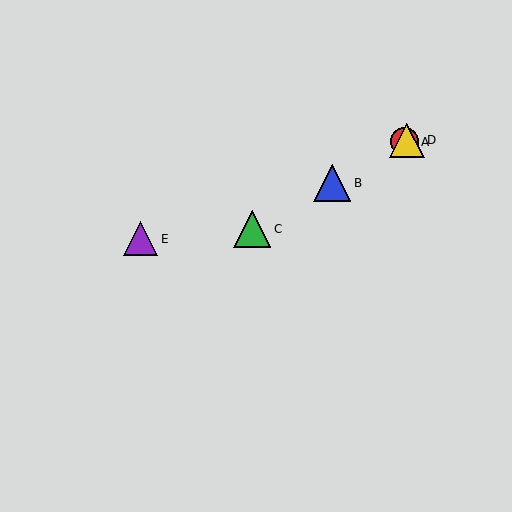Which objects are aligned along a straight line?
Objects A, B, C, D are aligned along a straight line.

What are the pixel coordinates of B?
Object B is at (332, 183).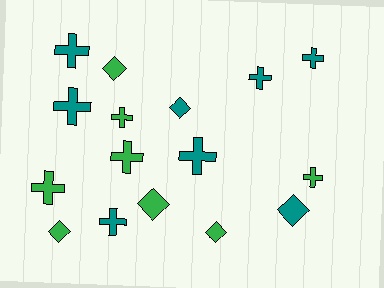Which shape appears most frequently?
Cross, with 10 objects.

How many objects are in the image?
There are 16 objects.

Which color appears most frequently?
Green, with 8 objects.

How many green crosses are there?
There are 4 green crosses.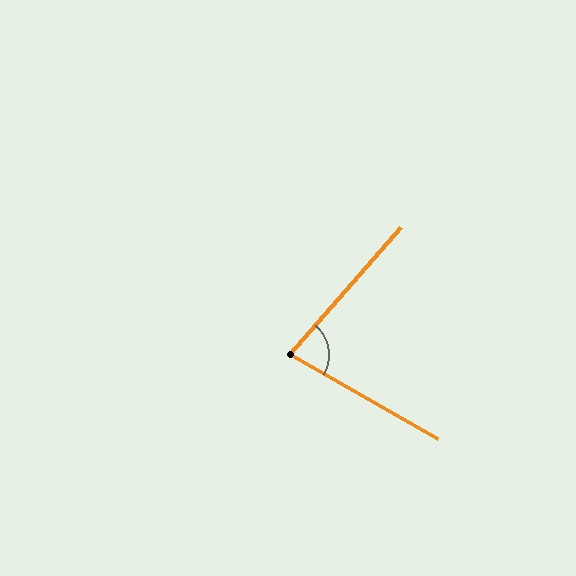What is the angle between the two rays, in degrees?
Approximately 78 degrees.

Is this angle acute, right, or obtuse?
It is acute.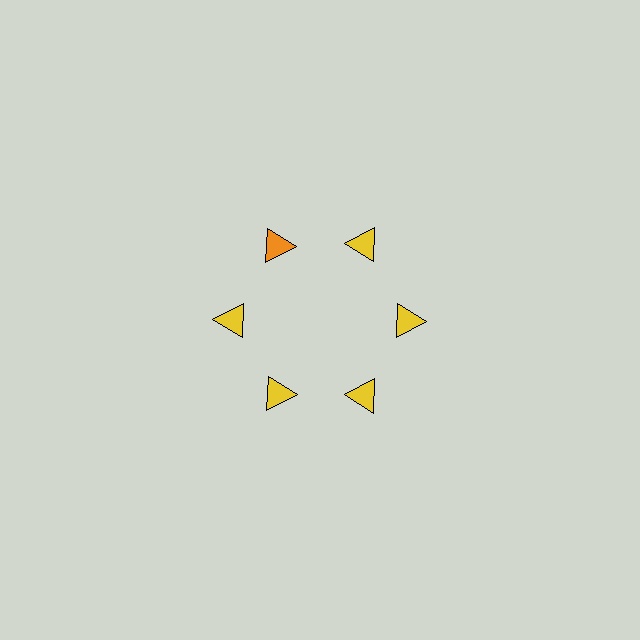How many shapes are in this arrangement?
There are 6 shapes arranged in a ring pattern.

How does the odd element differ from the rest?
It has a different color: orange instead of yellow.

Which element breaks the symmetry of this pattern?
The orange triangle at roughly the 11 o'clock position breaks the symmetry. All other shapes are yellow triangles.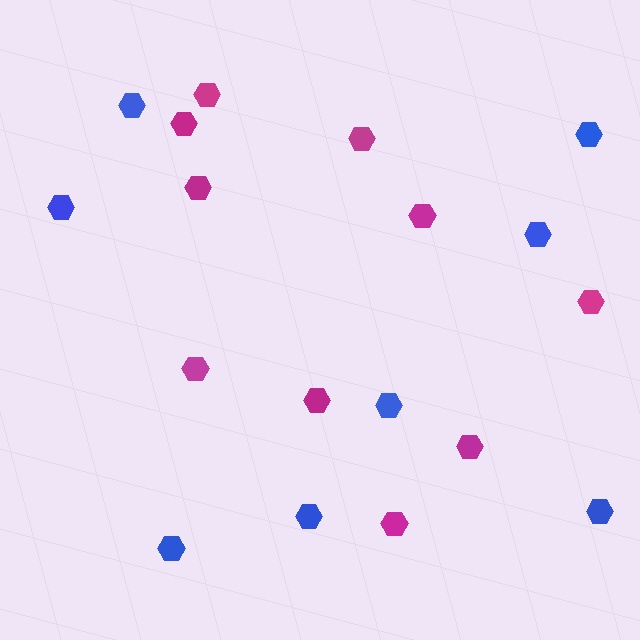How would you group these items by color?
There are 2 groups: one group of blue hexagons (8) and one group of magenta hexagons (10).